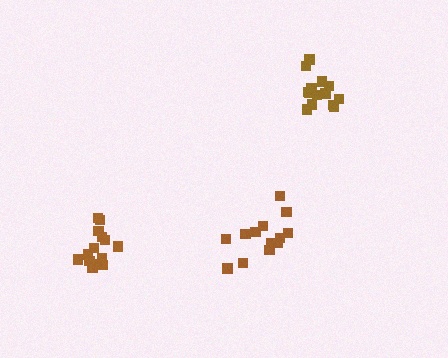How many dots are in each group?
Group 1: 14 dots, Group 2: 13 dots, Group 3: 14 dots (41 total).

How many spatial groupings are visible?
There are 3 spatial groupings.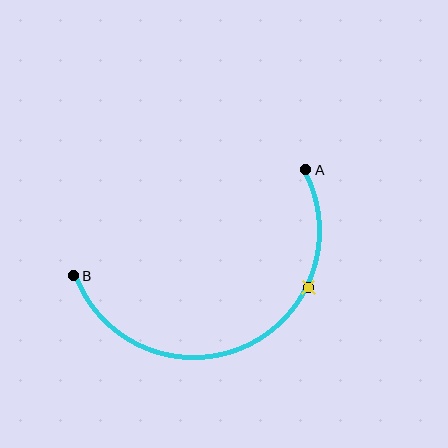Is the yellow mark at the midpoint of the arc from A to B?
No. The yellow mark lies on the arc but is closer to endpoint A. The arc midpoint would be at the point on the curve equidistant along the arc from both A and B.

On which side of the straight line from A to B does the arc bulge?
The arc bulges below the straight line connecting A and B.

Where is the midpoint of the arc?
The arc midpoint is the point on the curve farthest from the straight line joining A and B. It sits below that line.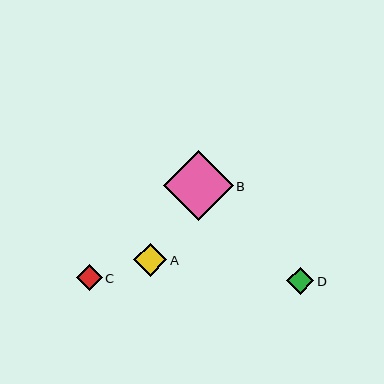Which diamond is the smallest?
Diamond C is the smallest with a size of approximately 26 pixels.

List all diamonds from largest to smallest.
From largest to smallest: B, A, D, C.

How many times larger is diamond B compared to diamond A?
Diamond B is approximately 2.1 times the size of diamond A.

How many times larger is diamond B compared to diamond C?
Diamond B is approximately 2.7 times the size of diamond C.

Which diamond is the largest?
Diamond B is the largest with a size of approximately 70 pixels.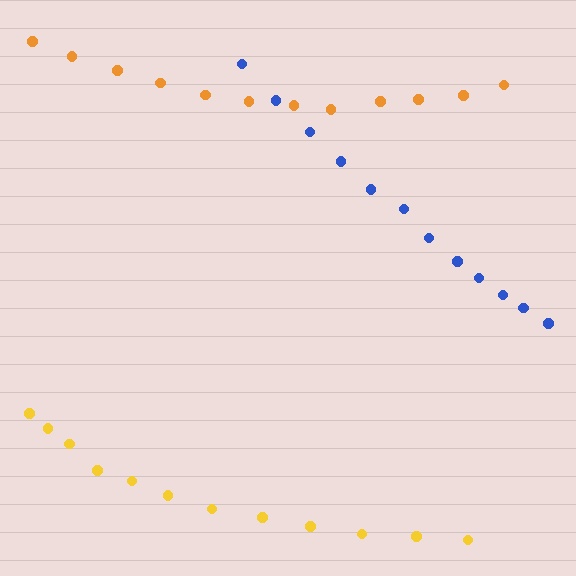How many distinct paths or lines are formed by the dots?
There are 3 distinct paths.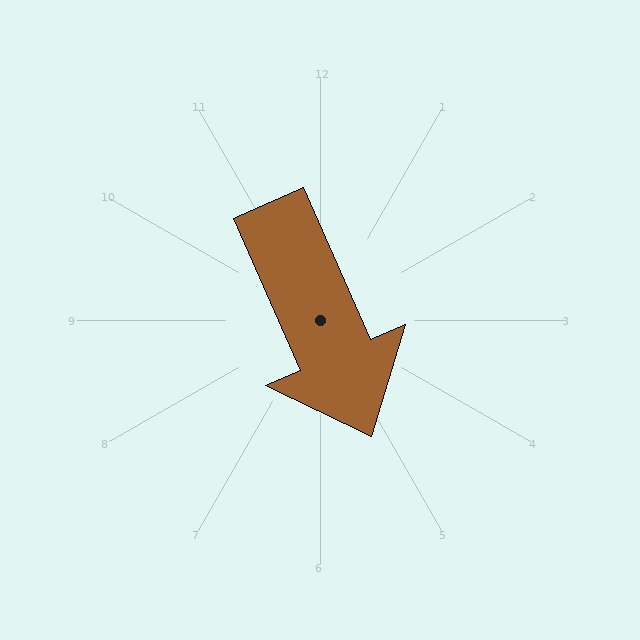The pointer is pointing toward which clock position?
Roughly 5 o'clock.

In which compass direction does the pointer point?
Southeast.